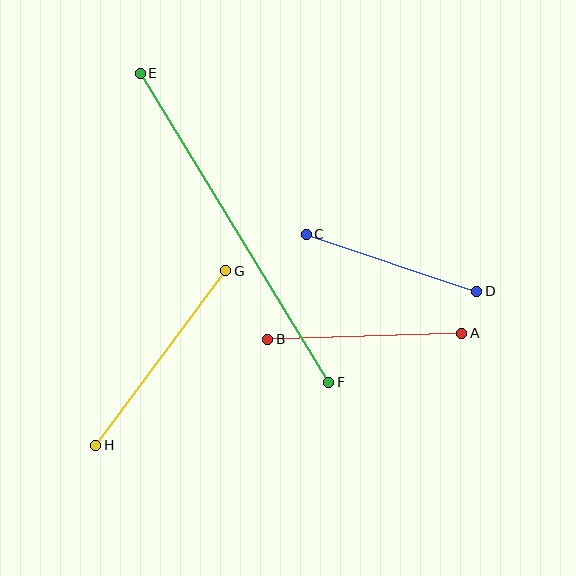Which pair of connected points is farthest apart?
Points E and F are farthest apart.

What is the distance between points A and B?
The distance is approximately 194 pixels.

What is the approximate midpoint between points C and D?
The midpoint is at approximately (392, 263) pixels.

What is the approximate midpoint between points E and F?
The midpoint is at approximately (235, 228) pixels.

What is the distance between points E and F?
The distance is approximately 362 pixels.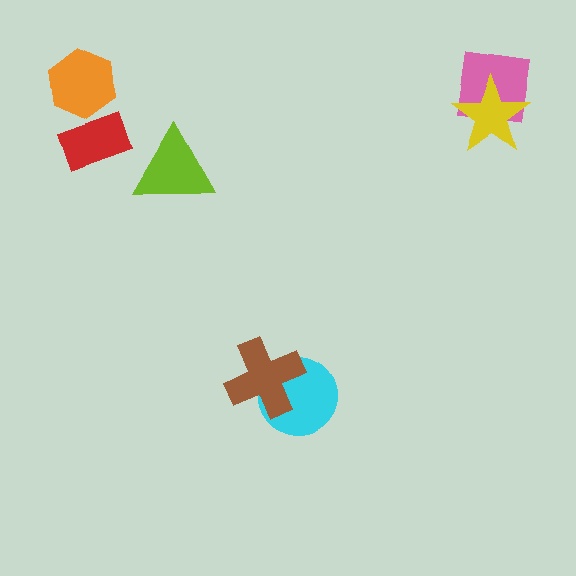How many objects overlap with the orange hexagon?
1 object overlaps with the orange hexagon.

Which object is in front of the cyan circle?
The brown cross is in front of the cyan circle.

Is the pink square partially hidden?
Yes, it is partially covered by another shape.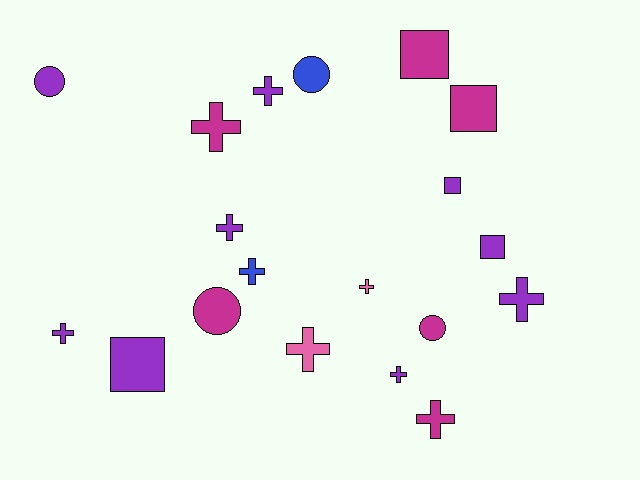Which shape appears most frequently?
Cross, with 10 objects.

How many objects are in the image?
There are 19 objects.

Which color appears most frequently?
Purple, with 9 objects.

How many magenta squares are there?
There are 2 magenta squares.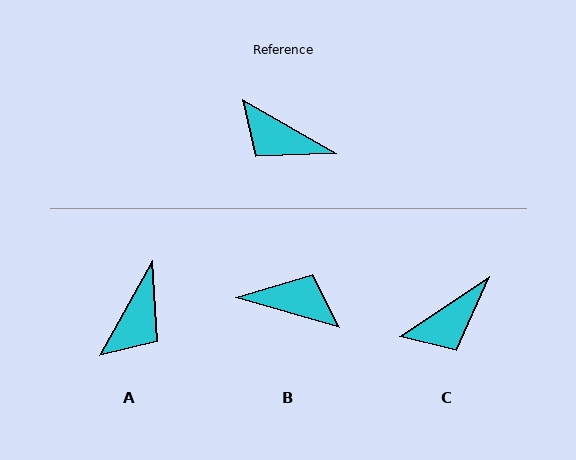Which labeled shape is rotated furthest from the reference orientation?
B, about 166 degrees away.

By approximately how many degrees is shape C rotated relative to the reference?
Approximately 64 degrees counter-clockwise.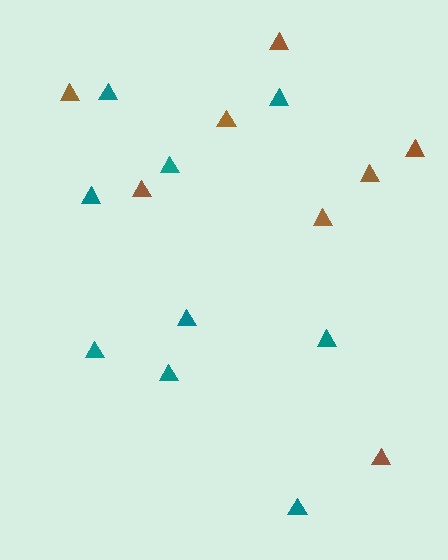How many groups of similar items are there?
There are 2 groups: one group of teal triangles (9) and one group of brown triangles (8).